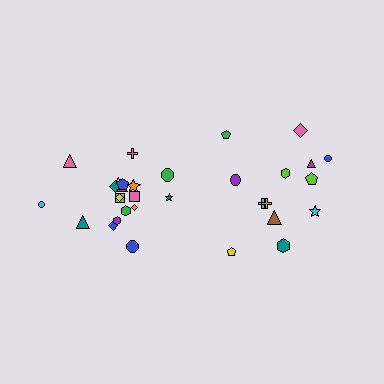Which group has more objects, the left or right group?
The left group.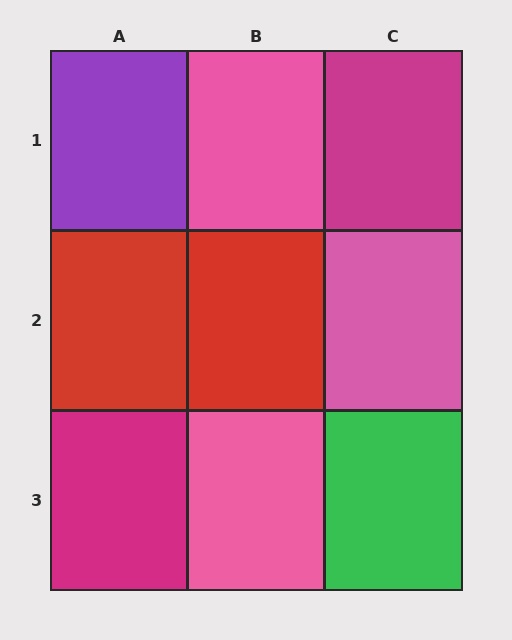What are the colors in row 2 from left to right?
Red, red, pink.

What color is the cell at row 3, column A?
Magenta.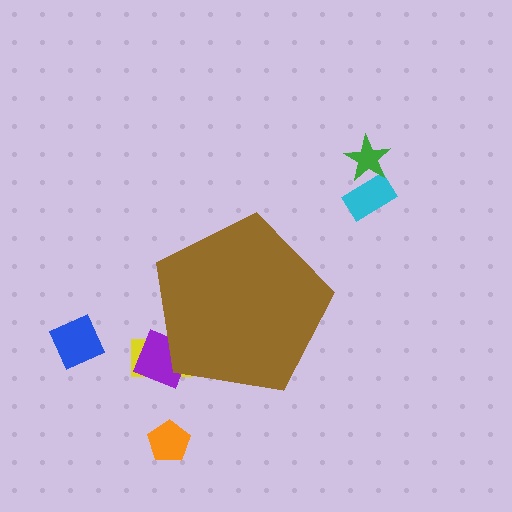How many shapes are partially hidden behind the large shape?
2 shapes are partially hidden.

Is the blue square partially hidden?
No, the blue square is fully visible.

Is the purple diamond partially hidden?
Yes, the purple diamond is partially hidden behind the brown pentagon.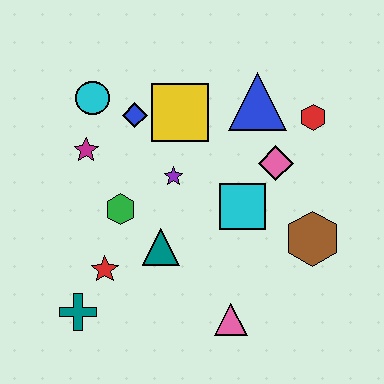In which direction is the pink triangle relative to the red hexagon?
The pink triangle is below the red hexagon.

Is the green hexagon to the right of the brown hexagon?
No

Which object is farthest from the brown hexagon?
The cyan circle is farthest from the brown hexagon.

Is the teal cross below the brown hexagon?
Yes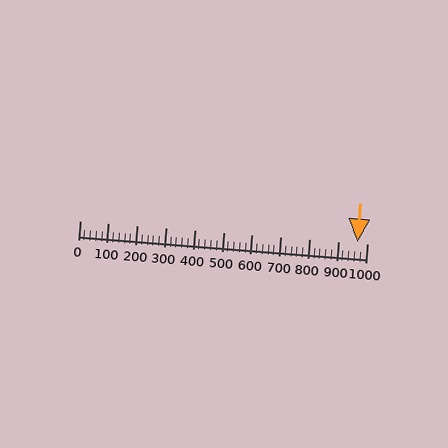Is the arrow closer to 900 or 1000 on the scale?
The arrow is closer to 1000.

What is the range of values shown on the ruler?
The ruler shows values from 0 to 1000.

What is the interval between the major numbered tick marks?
The major tick marks are spaced 100 units apart.